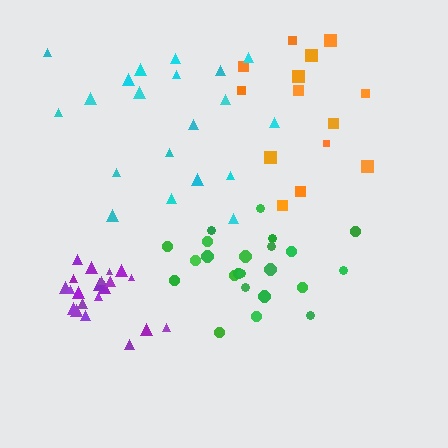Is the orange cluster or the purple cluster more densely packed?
Purple.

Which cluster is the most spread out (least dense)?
Orange.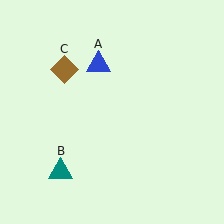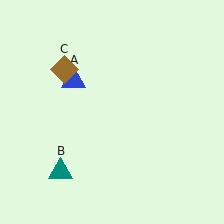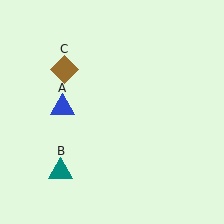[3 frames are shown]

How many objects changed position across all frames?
1 object changed position: blue triangle (object A).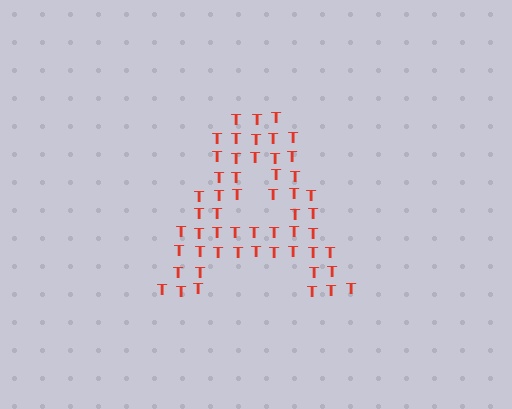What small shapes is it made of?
It is made of small letter T's.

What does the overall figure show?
The overall figure shows the letter A.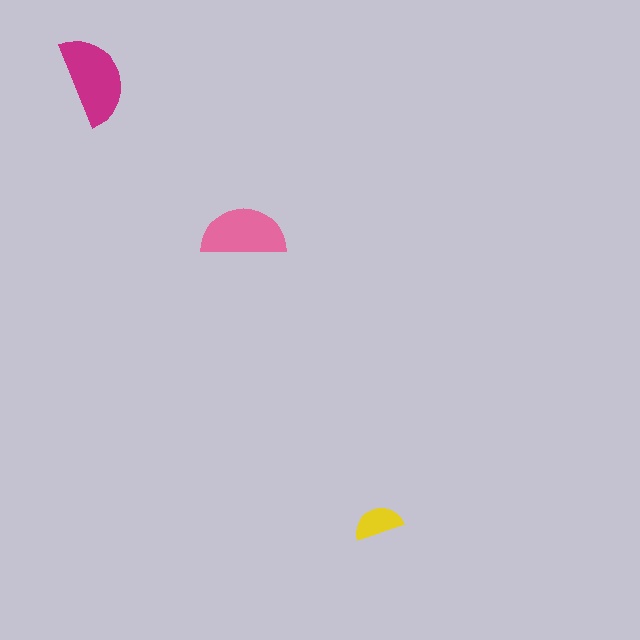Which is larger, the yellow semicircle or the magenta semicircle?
The magenta one.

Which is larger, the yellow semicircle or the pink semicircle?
The pink one.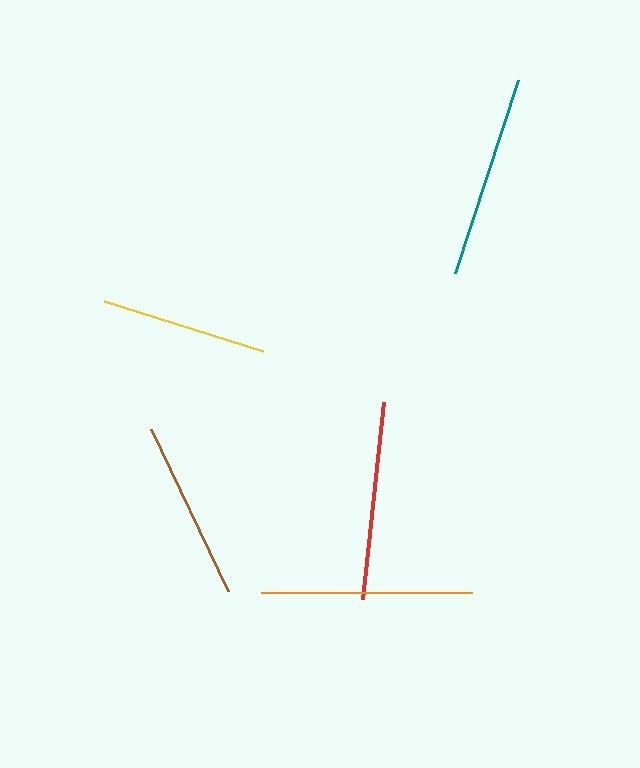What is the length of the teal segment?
The teal segment is approximately 203 pixels long.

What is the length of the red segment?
The red segment is approximately 198 pixels long.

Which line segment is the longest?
The orange line is the longest at approximately 211 pixels.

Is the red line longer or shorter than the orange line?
The orange line is longer than the red line.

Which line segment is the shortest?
The yellow line is the shortest at approximately 167 pixels.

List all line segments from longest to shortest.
From longest to shortest: orange, teal, red, brown, yellow.